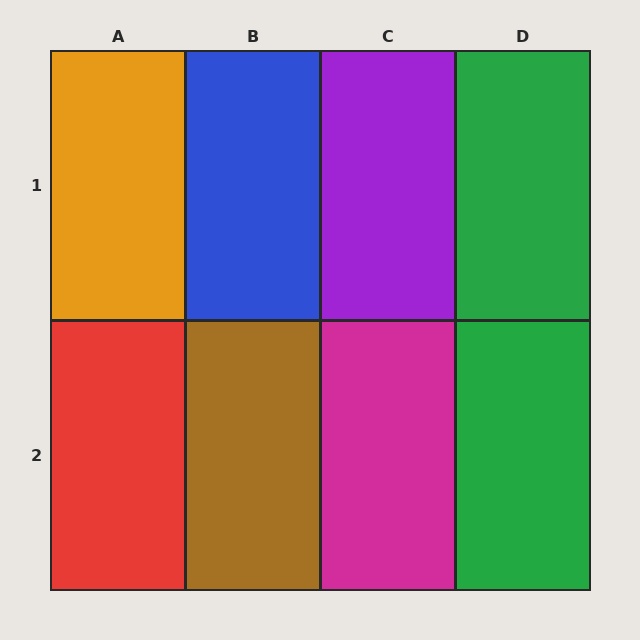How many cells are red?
1 cell is red.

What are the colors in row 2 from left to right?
Red, brown, magenta, green.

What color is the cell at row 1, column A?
Orange.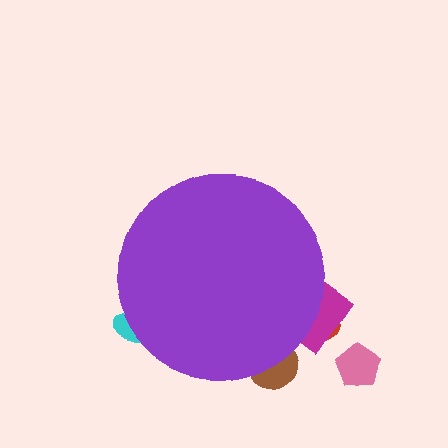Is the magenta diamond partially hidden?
Yes, the magenta diamond is partially hidden behind the purple circle.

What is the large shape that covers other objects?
A purple circle.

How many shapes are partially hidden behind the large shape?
4 shapes are partially hidden.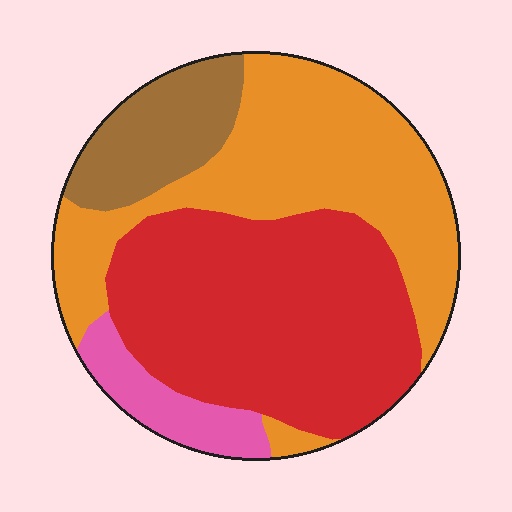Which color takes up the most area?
Red, at roughly 45%.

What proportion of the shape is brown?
Brown takes up about one eighth (1/8) of the shape.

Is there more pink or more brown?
Brown.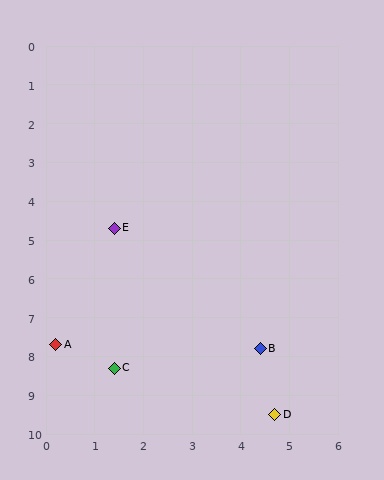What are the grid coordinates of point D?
Point D is at approximately (4.7, 9.5).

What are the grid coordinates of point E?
Point E is at approximately (1.4, 4.7).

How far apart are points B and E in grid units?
Points B and E are about 4.3 grid units apart.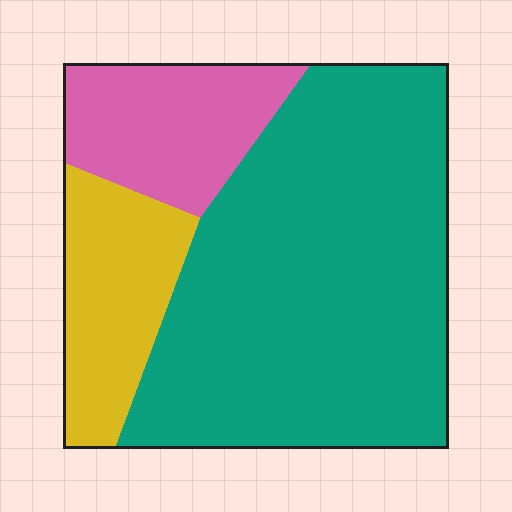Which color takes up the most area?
Teal, at roughly 65%.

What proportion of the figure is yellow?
Yellow covers about 15% of the figure.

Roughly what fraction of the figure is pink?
Pink takes up about one sixth (1/6) of the figure.